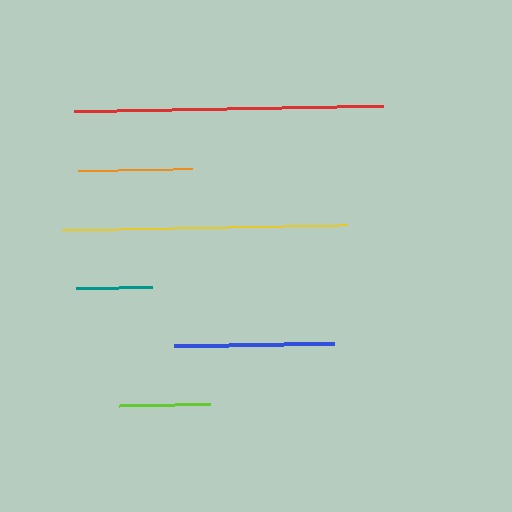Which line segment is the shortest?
The teal line is the shortest at approximately 76 pixels.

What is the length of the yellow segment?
The yellow segment is approximately 286 pixels long.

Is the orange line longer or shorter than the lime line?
The orange line is longer than the lime line.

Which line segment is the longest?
The red line is the longest at approximately 309 pixels.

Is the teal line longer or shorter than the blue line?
The blue line is longer than the teal line.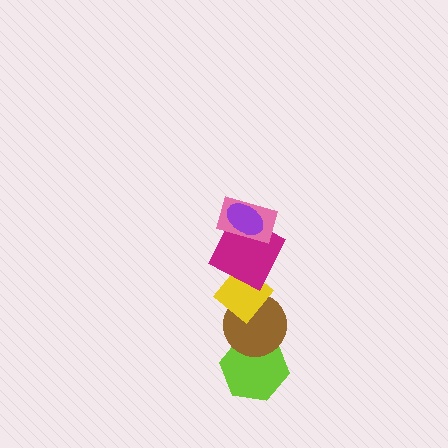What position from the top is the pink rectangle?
The pink rectangle is 2nd from the top.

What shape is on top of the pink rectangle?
The purple ellipse is on top of the pink rectangle.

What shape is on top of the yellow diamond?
The magenta square is on top of the yellow diamond.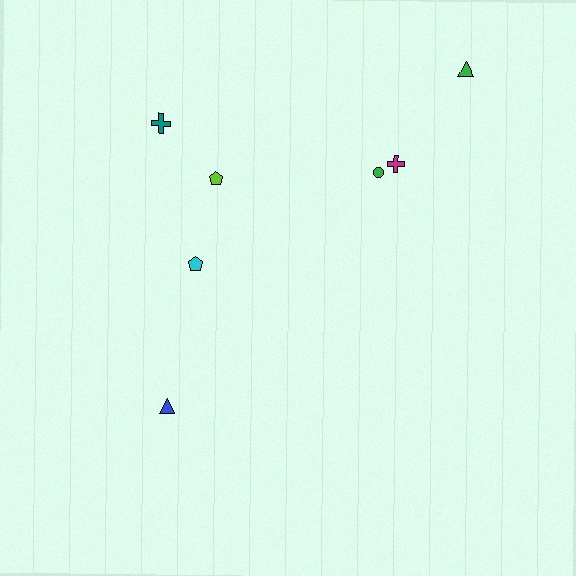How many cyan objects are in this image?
There is 1 cyan object.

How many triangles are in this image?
There are 2 triangles.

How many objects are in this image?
There are 7 objects.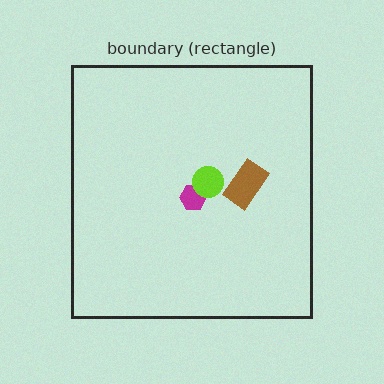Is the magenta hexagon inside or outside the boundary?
Inside.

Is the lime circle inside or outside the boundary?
Inside.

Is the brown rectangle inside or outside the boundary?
Inside.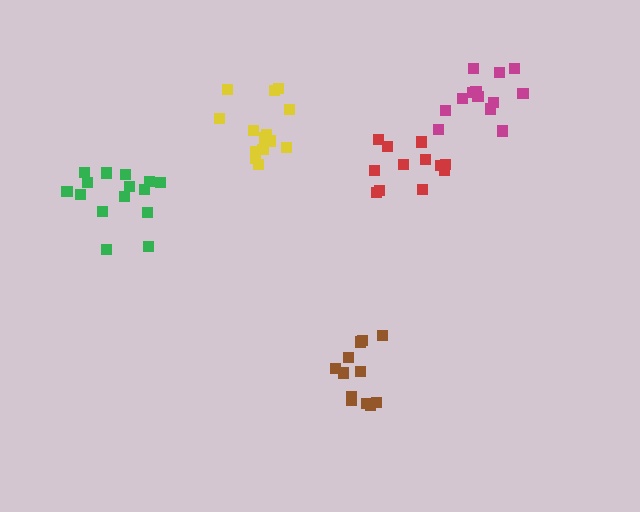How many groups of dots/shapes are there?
There are 5 groups.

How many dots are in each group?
Group 1: 12 dots, Group 2: 12 dots, Group 3: 15 dots, Group 4: 14 dots, Group 5: 14 dots (67 total).